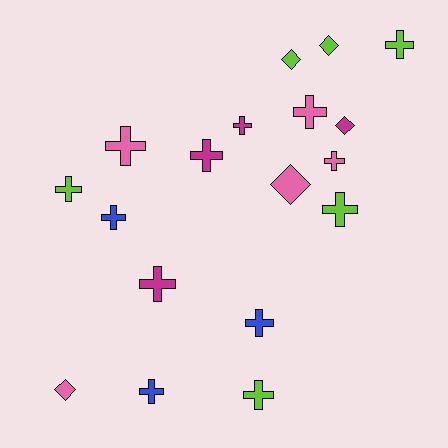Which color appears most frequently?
Lime, with 6 objects.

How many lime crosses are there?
There are 4 lime crosses.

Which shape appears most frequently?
Cross, with 13 objects.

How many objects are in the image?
There are 18 objects.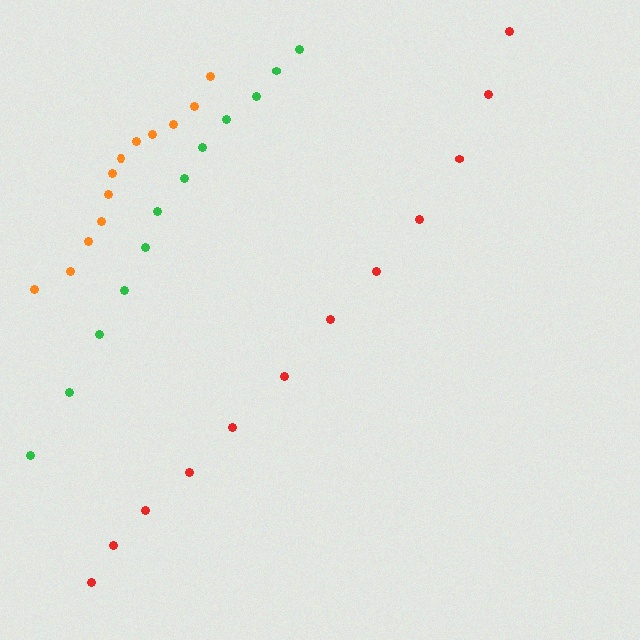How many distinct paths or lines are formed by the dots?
There are 3 distinct paths.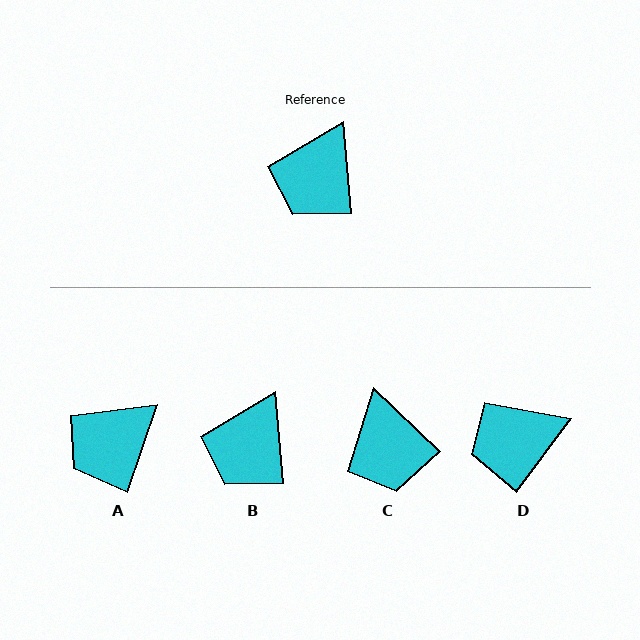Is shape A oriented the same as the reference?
No, it is off by about 24 degrees.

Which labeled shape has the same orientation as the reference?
B.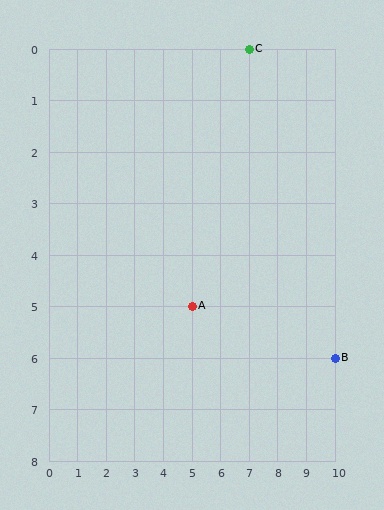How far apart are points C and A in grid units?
Points C and A are 2 columns and 5 rows apart (about 5.4 grid units diagonally).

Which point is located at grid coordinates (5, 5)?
Point A is at (5, 5).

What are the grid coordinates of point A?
Point A is at grid coordinates (5, 5).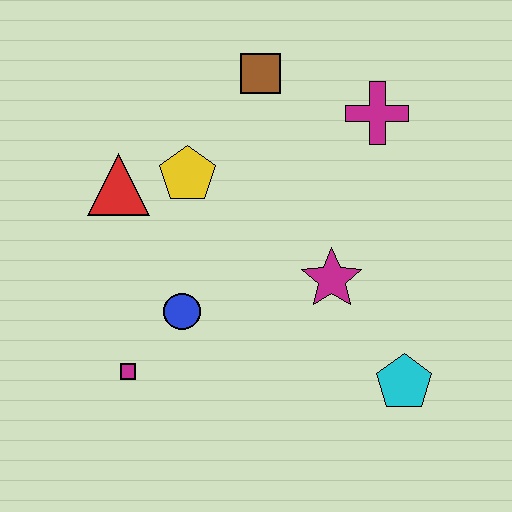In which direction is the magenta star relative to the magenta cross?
The magenta star is below the magenta cross.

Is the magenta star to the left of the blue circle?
No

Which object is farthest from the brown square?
The cyan pentagon is farthest from the brown square.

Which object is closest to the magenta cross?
The brown square is closest to the magenta cross.